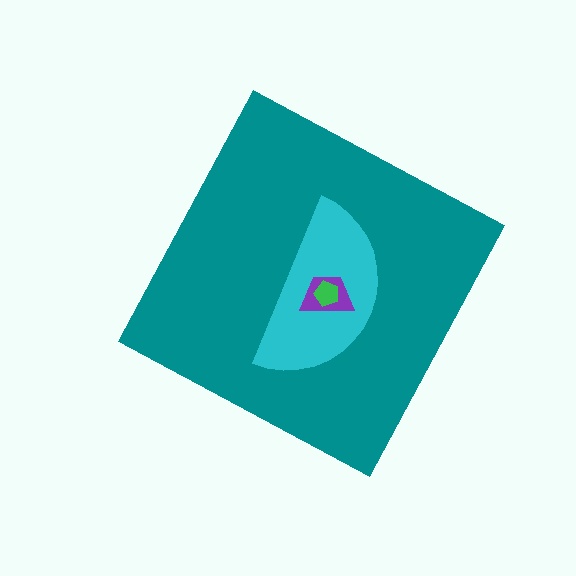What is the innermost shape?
The green pentagon.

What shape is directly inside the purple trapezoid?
The green pentagon.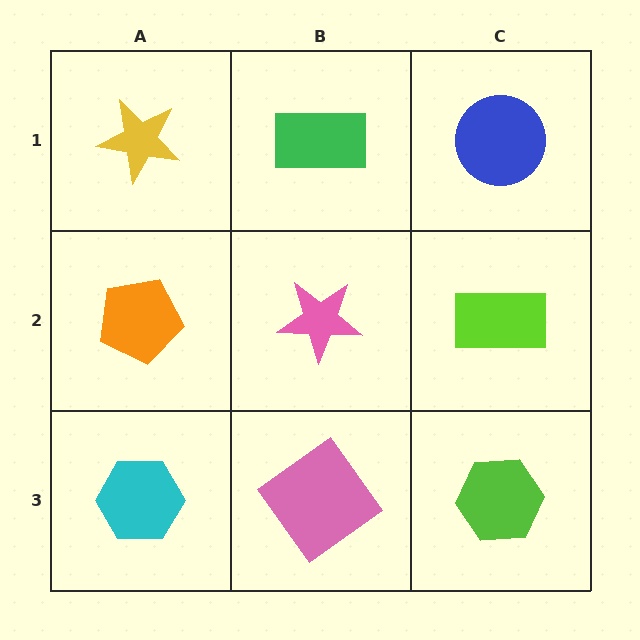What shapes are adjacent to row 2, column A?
A yellow star (row 1, column A), a cyan hexagon (row 3, column A), a pink star (row 2, column B).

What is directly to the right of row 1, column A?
A green rectangle.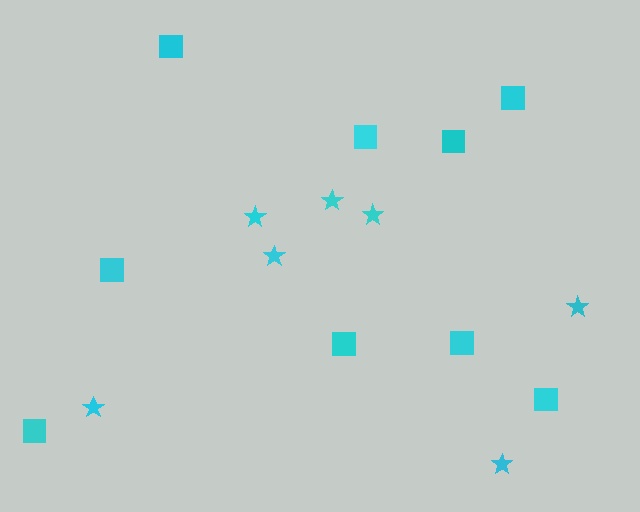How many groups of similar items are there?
There are 2 groups: one group of squares (9) and one group of stars (7).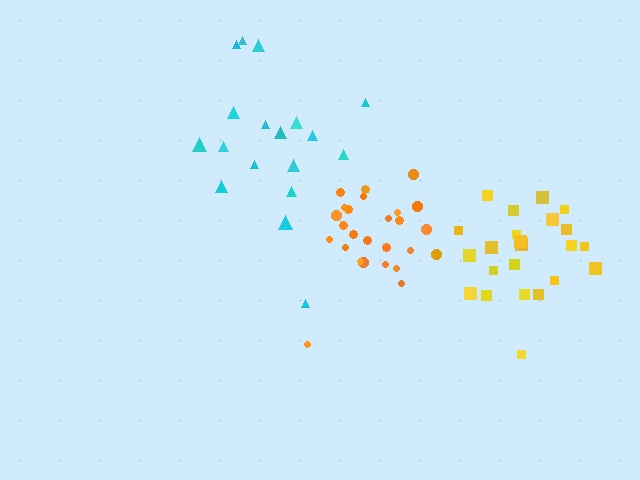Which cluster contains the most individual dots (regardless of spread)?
Orange (26).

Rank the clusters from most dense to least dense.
orange, yellow, cyan.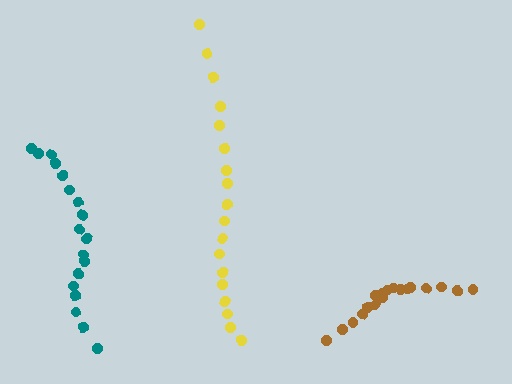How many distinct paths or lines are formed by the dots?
There are 3 distinct paths.